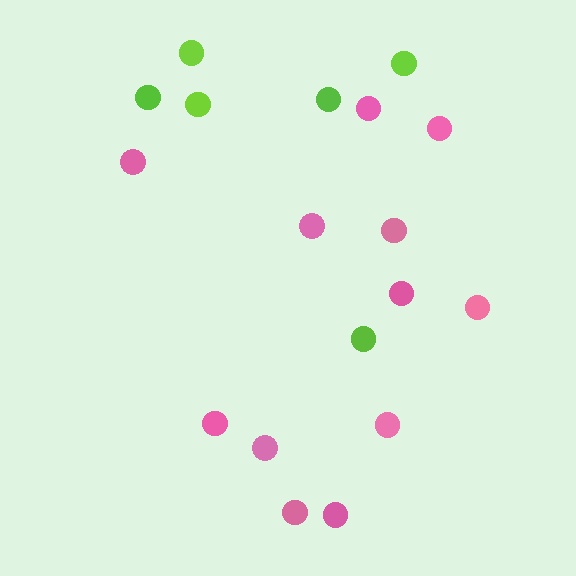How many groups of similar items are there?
There are 2 groups: one group of pink circles (12) and one group of lime circles (6).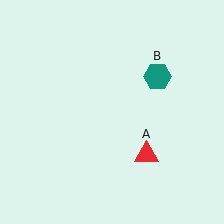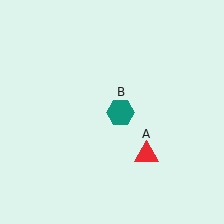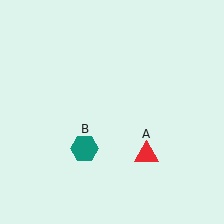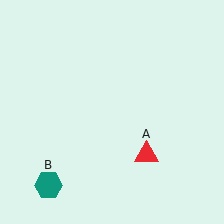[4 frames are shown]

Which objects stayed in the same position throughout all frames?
Red triangle (object A) remained stationary.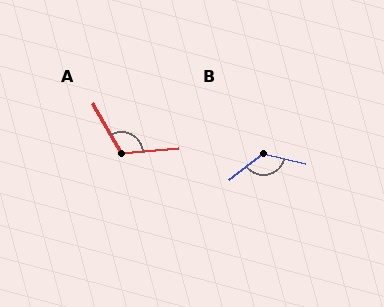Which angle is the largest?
B, at approximately 129 degrees.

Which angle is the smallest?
A, at approximately 114 degrees.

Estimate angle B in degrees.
Approximately 129 degrees.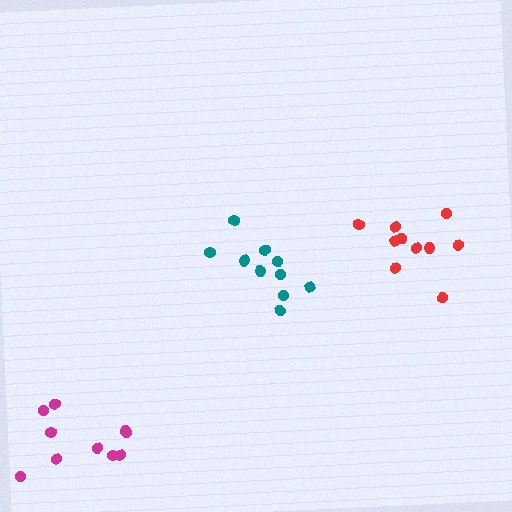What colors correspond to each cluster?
The clusters are colored: teal, red, magenta.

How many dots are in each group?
Group 1: 10 dots, Group 2: 10 dots, Group 3: 10 dots (30 total).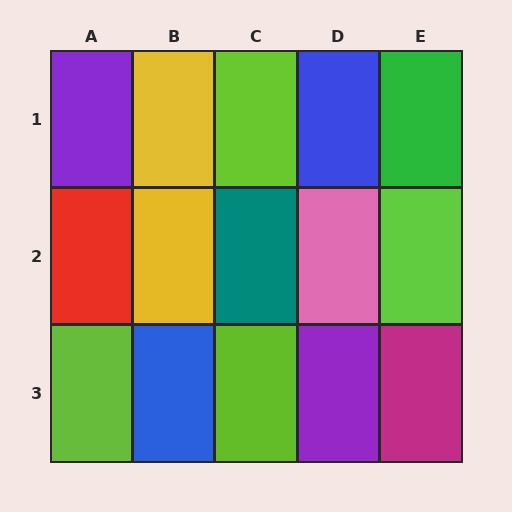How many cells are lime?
4 cells are lime.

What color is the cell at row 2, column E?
Lime.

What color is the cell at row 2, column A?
Red.